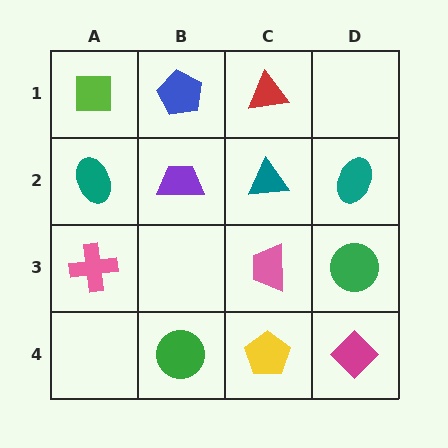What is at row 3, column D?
A green circle.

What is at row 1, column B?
A blue pentagon.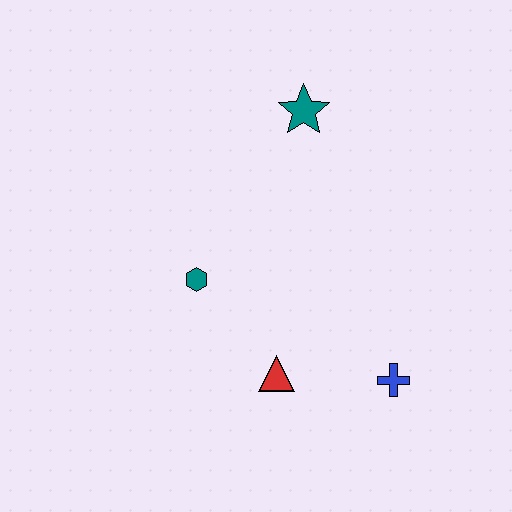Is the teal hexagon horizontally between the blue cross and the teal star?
No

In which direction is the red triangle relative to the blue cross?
The red triangle is to the left of the blue cross.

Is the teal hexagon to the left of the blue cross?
Yes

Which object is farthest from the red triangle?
The teal star is farthest from the red triangle.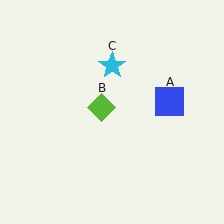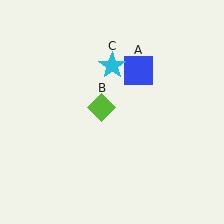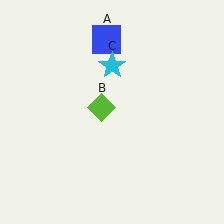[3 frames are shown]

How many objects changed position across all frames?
1 object changed position: blue square (object A).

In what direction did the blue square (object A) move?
The blue square (object A) moved up and to the left.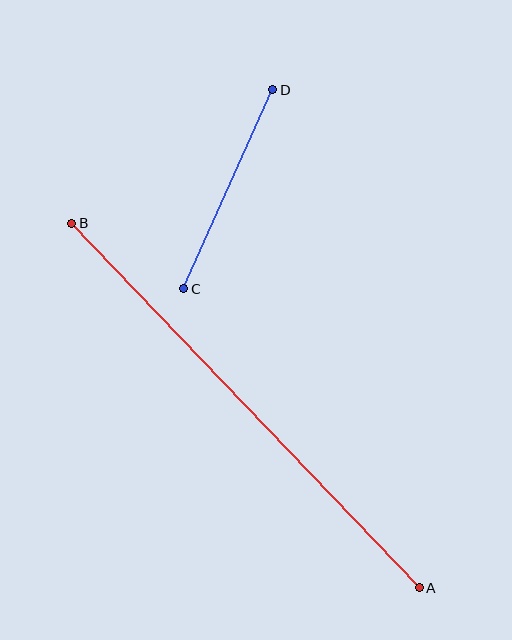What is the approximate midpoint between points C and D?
The midpoint is at approximately (228, 189) pixels.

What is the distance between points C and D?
The distance is approximately 218 pixels.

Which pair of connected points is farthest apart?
Points A and B are farthest apart.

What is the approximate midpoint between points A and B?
The midpoint is at approximately (245, 405) pixels.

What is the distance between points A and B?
The distance is approximately 504 pixels.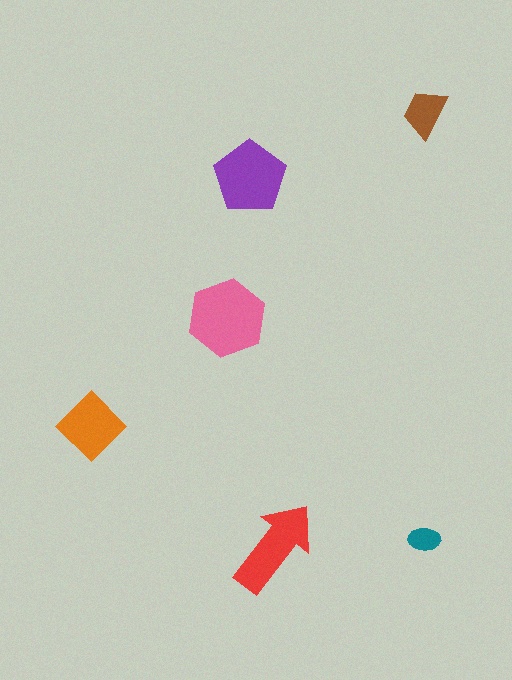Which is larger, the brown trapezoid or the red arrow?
The red arrow.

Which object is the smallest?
The teal ellipse.